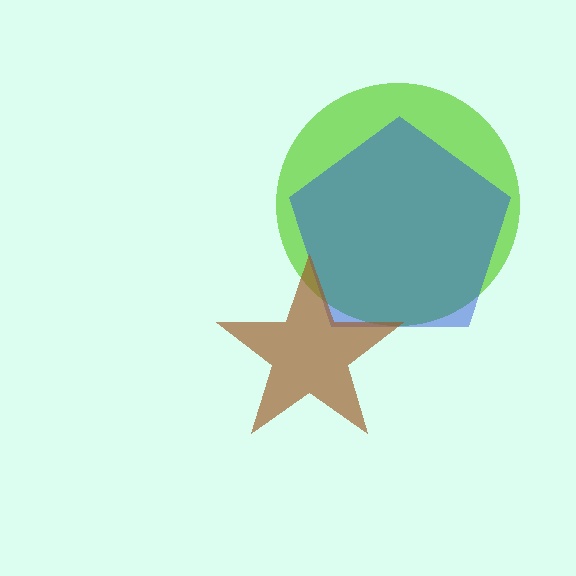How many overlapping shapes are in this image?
There are 3 overlapping shapes in the image.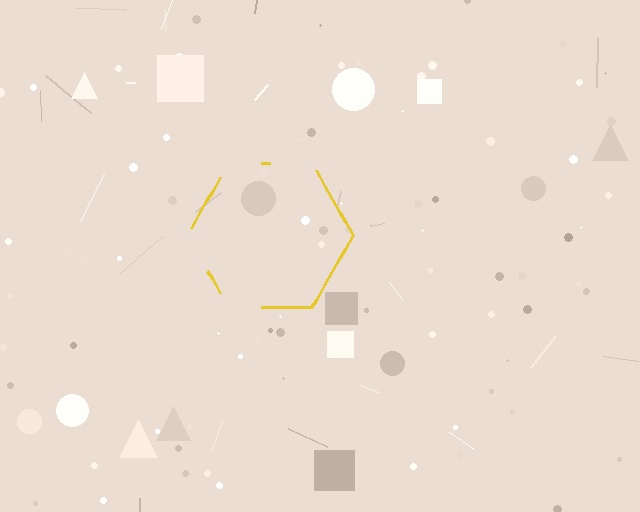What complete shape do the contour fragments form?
The contour fragments form a hexagon.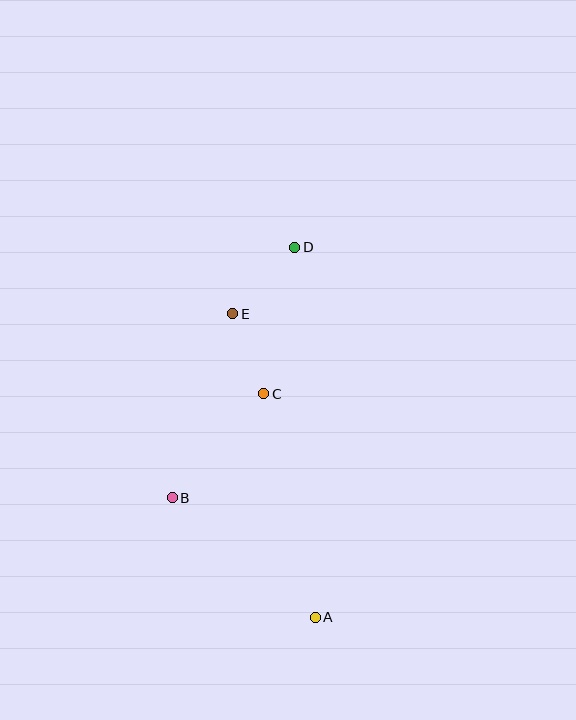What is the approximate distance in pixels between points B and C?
The distance between B and C is approximately 138 pixels.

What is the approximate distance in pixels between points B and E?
The distance between B and E is approximately 193 pixels.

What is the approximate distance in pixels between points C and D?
The distance between C and D is approximately 150 pixels.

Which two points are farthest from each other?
Points A and D are farthest from each other.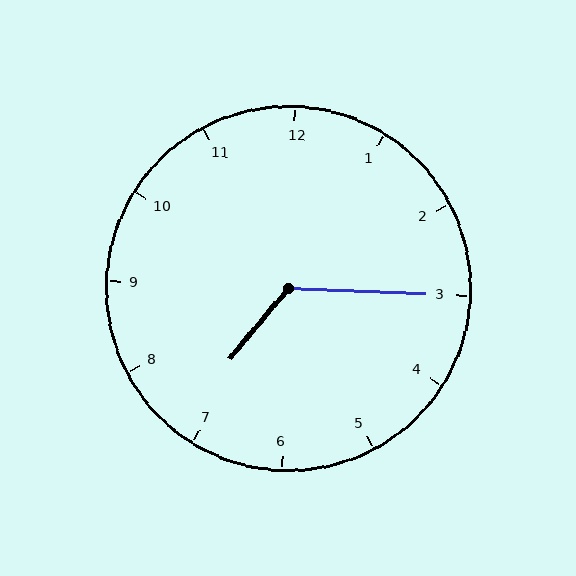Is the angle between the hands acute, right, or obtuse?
It is obtuse.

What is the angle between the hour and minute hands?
Approximately 128 degrees.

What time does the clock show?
7:15.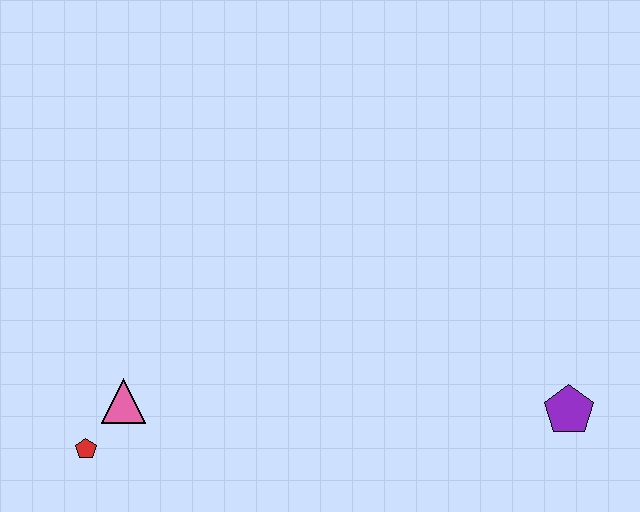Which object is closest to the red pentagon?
The pink triangle is closest to the red pentagon.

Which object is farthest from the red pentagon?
The purple pentagon is farthest from the red pentagon.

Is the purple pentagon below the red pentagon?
No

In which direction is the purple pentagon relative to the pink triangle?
The purple pentagon is to the right of the pink triangle.